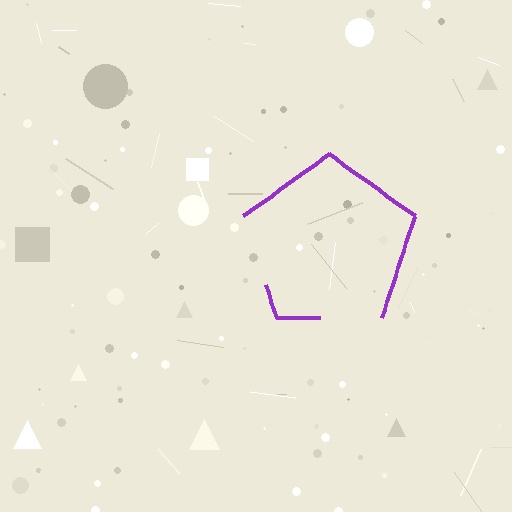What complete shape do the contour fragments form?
The contour fragments form a pentagon.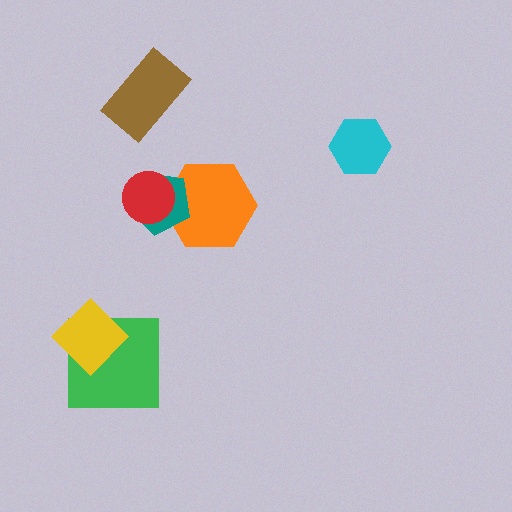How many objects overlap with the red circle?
2 objects overlap with the red circle.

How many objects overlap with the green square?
1 object overlaps with the green square.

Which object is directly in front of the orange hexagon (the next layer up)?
The teal pentagon is directly in front of the orange hexagon.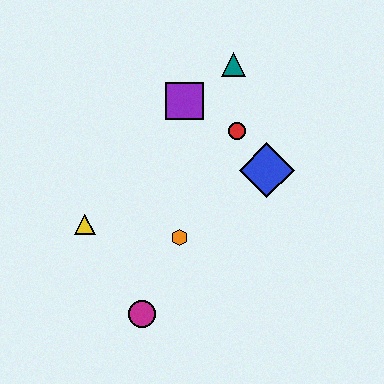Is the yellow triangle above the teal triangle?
No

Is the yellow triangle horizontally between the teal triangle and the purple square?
No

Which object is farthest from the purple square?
The magenta circle is farthest from the purple square.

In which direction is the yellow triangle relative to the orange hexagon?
The yellow triangle is to the left of the orange hexagon.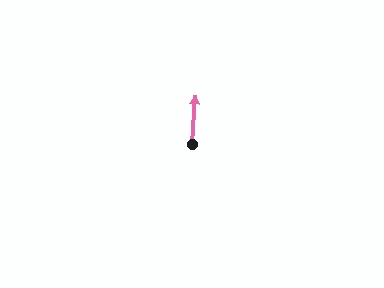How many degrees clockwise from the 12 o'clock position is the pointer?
Approximately 4 degrees.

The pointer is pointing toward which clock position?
Roughly 12 o'clock.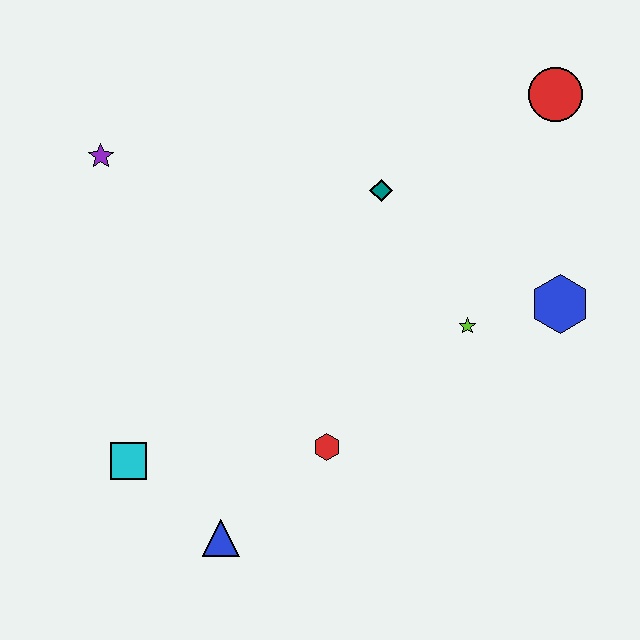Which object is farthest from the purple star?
The blue hexagon is farthest from the purple star.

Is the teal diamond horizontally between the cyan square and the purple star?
No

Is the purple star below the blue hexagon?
No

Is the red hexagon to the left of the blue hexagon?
Yes